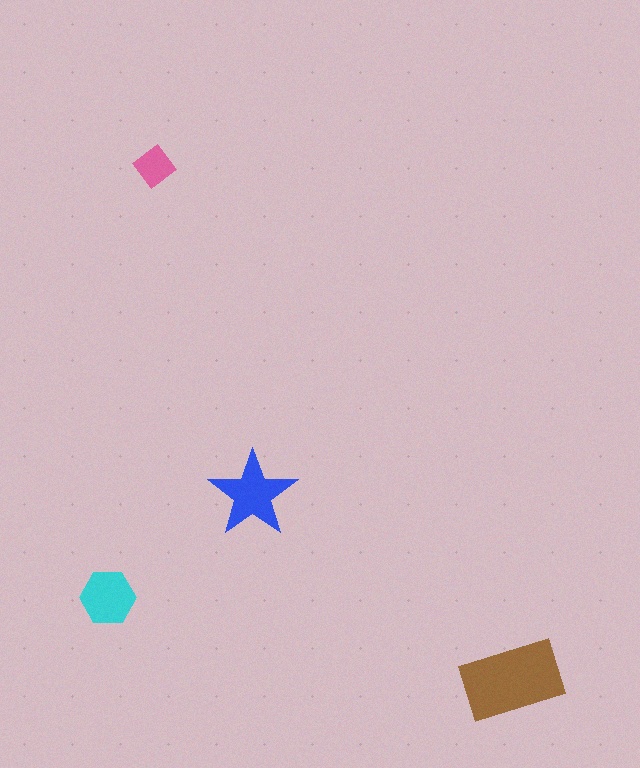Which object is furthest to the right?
The brown rectangle is rightmost.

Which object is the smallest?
The pink diamond.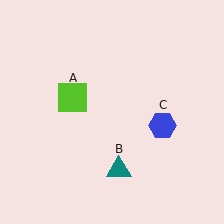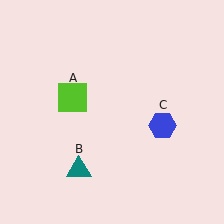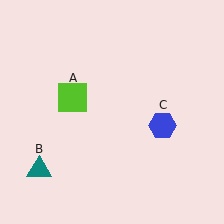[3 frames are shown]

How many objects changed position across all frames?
1 object changed position: teal triangle (object B).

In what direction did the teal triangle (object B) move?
The teal triangle (object B) moved left.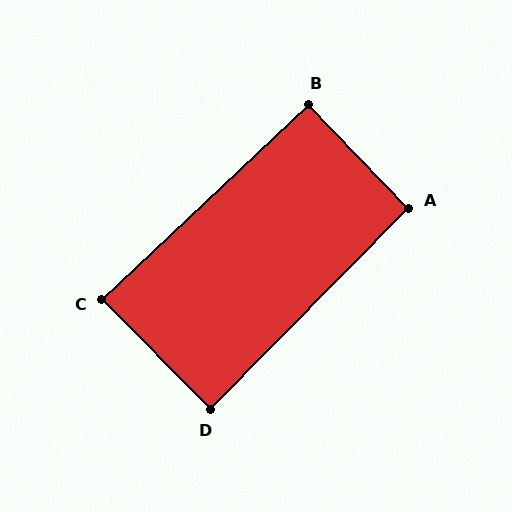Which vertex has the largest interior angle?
A, at approximately 91 degrees.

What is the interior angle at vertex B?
Approximately 91 degrees (approximately right).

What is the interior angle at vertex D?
Approximately 89 degrees (approximately right).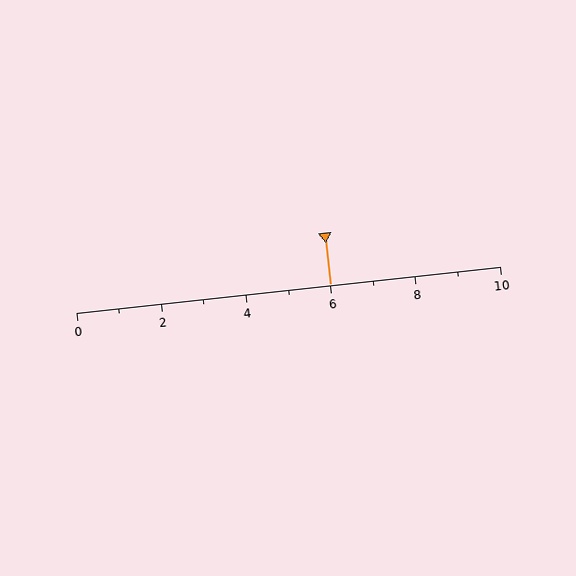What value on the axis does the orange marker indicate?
The marker indicates approximately 6.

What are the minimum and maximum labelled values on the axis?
The axis runs from 0 to 10.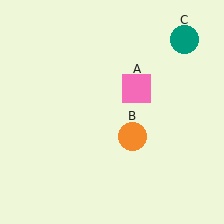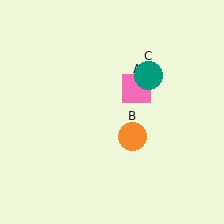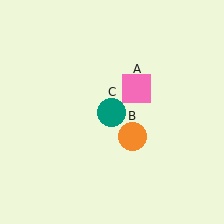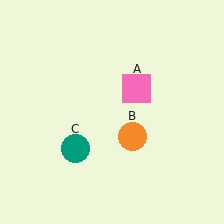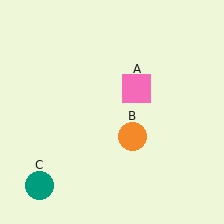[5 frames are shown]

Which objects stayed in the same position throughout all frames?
Pink square (object A) and orange circle (object B) remained stationary.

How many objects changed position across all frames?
1 object changed position: teal circle (object C).